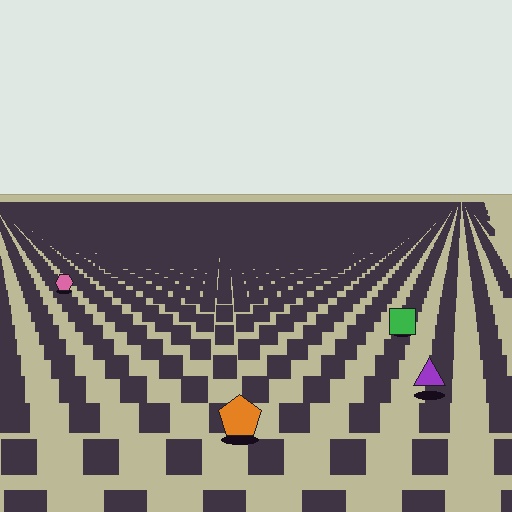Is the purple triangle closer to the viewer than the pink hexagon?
Yes. The purple triangle is closer — you can tell from the texture gradient: the ground texture is coarser near it.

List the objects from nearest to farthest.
From nearest to farthest: the orange pentagon, the purple triangle, the green square, the pink hexagon.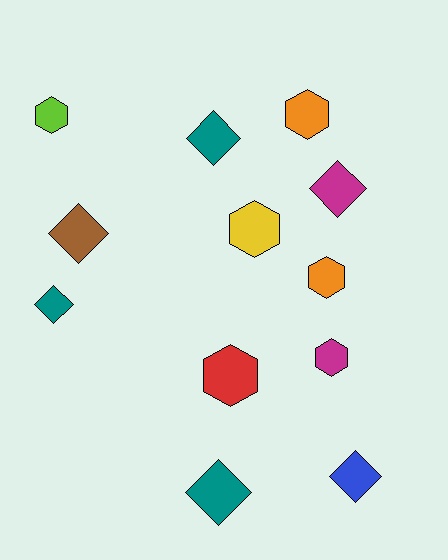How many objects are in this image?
There are 12 objects.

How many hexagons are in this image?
There are 6 hexagons.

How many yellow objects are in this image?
There is 1 yellow object.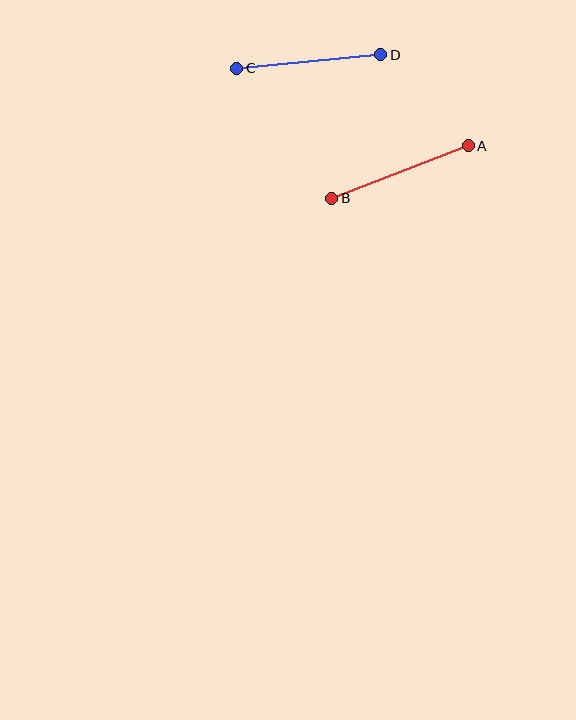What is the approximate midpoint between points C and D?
The midpoint is at approximately (309, 62) pixels.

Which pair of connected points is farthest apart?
Points A and B are farthest apart.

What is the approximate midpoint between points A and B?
The midpoint is at approximately (400, 172) pixels.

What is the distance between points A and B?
The distance is approximately 146 pixels.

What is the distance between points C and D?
The distance is approximately 144 pixels.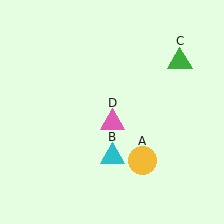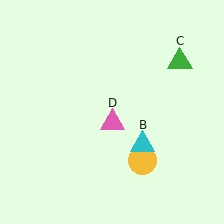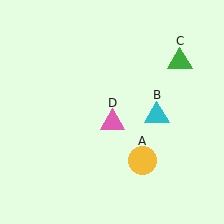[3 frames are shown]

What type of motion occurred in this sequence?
The cyan triangle (object B) rotated counterclockwise around the center of the scene.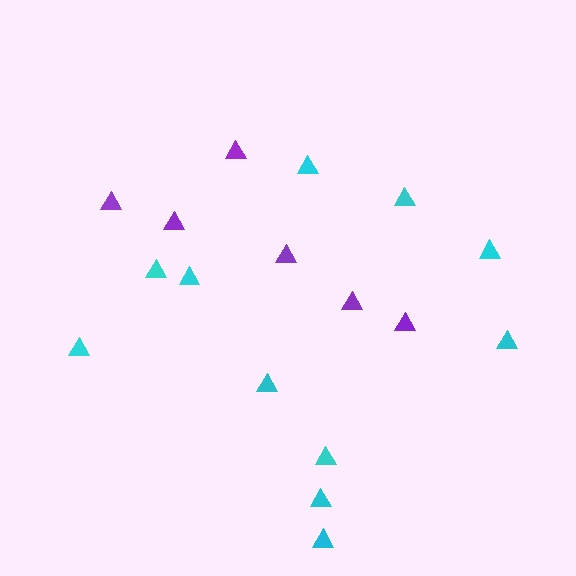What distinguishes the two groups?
There are 2 groups: one group of purple triangles (6) and one group of cyan triangles (11).